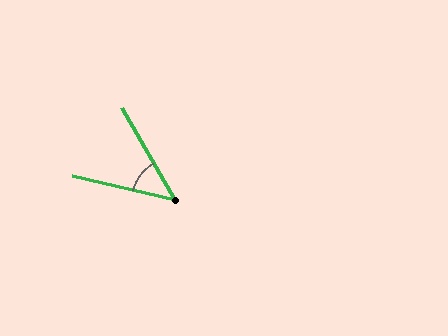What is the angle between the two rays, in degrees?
Approximately 47 degrees.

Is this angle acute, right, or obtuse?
It is acute.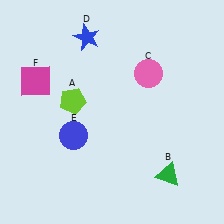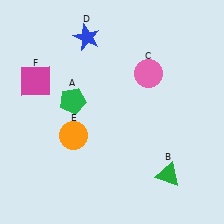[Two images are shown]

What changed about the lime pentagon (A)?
In Image 1, A is lime. In Image 2, it changed to green.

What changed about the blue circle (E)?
In Image 1, E is blue. In Image 2, it changed to orange.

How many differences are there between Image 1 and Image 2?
There are 2 differences between the two images.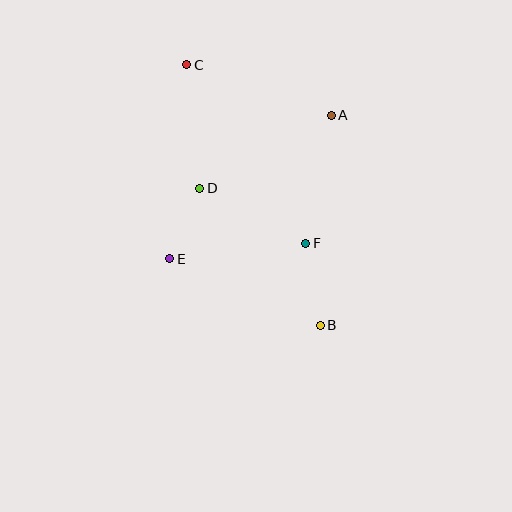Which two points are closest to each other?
Points D and E are closest to each other.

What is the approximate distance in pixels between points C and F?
The distance between C and F is approximately 214 pixels.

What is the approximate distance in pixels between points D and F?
The distance between D and F is approximately 119 pixels.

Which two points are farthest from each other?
Points B and C are farthest from each other.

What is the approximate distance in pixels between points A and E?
The distance between A and E is approximately 216 pixels.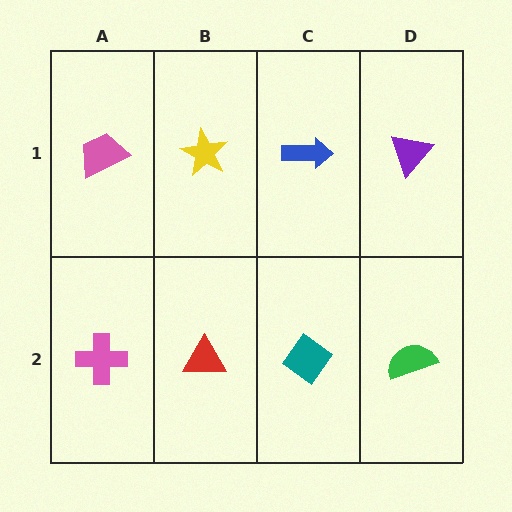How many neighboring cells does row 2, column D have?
2.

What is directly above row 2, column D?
A purple triangle.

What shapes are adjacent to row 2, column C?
A blue arrow (row 1, column C), a red triangle (row 2, column B), a green semicircle (row 2, column D).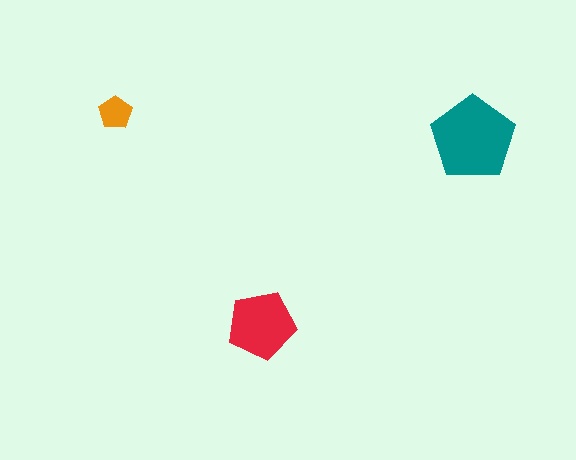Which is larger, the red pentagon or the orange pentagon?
The red one.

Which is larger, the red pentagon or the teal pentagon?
The teal one.